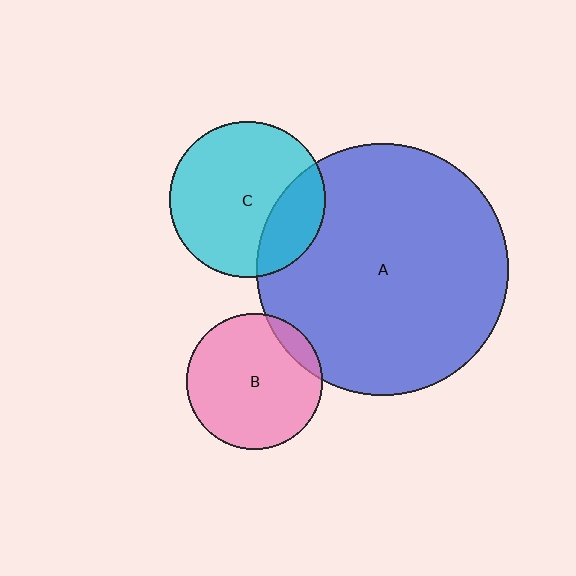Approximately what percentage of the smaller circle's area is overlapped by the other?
Approximately 25%.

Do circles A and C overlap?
Yes.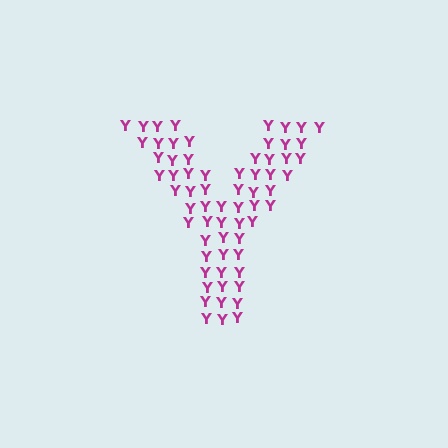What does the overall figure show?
The overall figure shows the letter Y.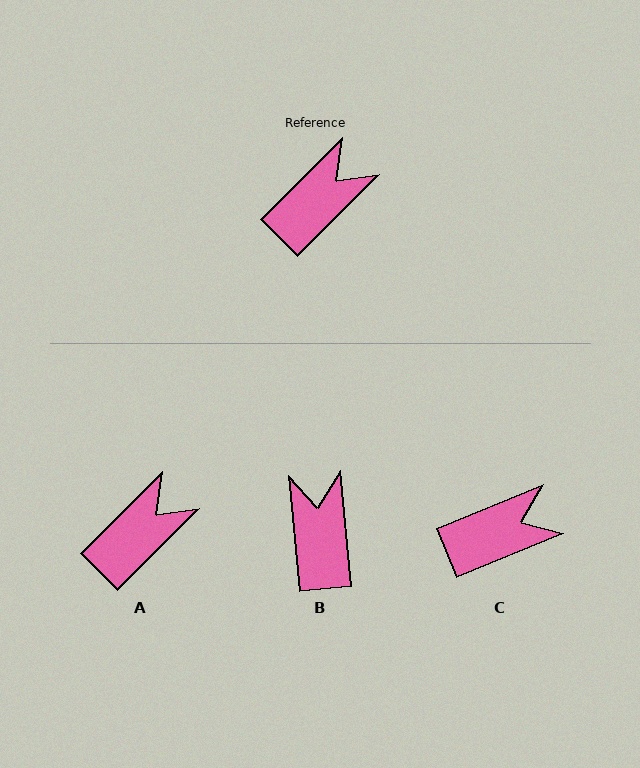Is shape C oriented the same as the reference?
No, it is off by about 23 degrees.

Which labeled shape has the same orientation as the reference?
A.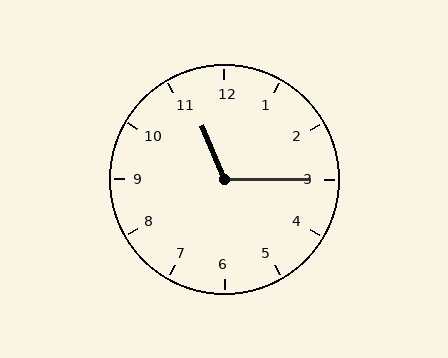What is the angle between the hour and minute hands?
Approximately 112 degrees.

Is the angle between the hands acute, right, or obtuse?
It is obtuse.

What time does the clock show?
11:15.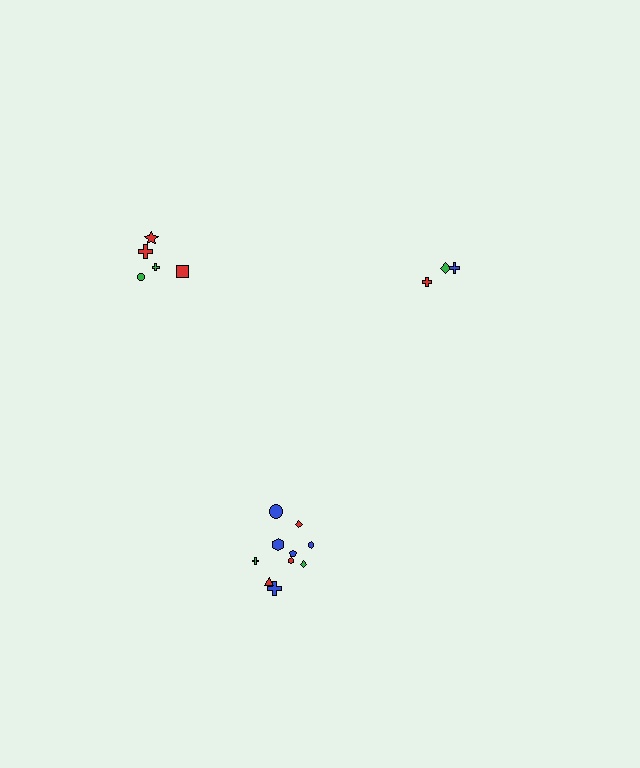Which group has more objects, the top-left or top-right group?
The top-left group.